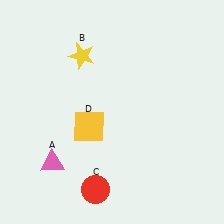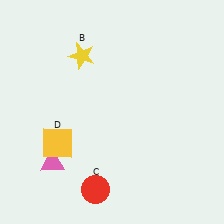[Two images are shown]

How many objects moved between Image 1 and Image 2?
1 object moved between the two images.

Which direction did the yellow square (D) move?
The yellow square (D) moved left.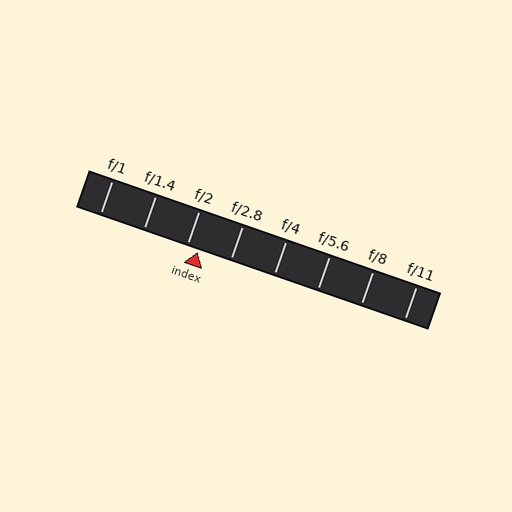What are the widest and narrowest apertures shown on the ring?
The widest aperture shown is f/1 and the narrowest is f/11.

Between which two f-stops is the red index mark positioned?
The index mark is between f/2 and f/2.8.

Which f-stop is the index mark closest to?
The index mark is closest to f/2.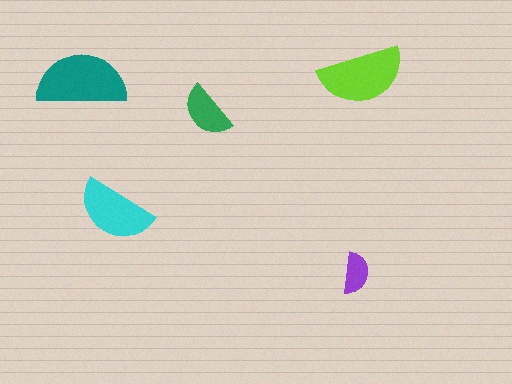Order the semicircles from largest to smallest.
the teal one, the lime one, the cyan one, the green one, the purple one.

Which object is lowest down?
The purple semicircle is bottommost.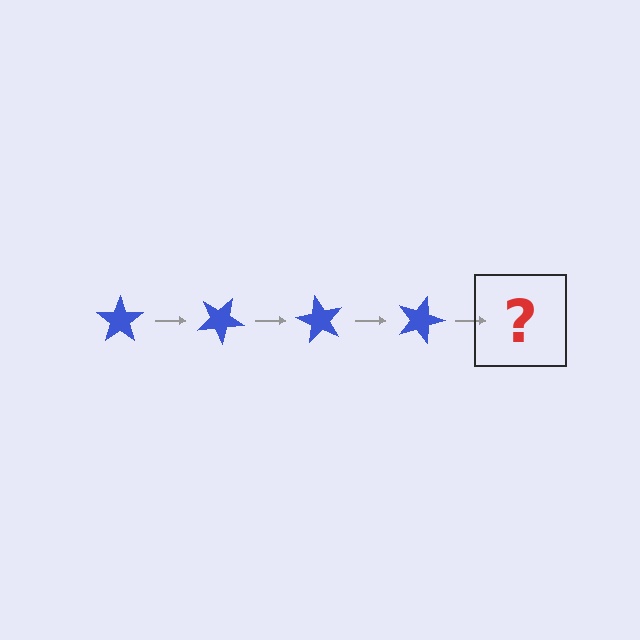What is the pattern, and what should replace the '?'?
The pattern is that the star rotates 30 degrees each step. The '?' should be a blue star rotated 120 degrees.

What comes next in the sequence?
The next element should be a blue star rotated 120 degrees.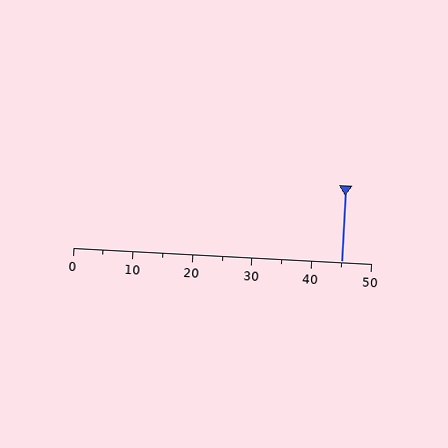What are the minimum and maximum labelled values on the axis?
The axis runs from 0 to 50.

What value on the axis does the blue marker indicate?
The marker indicates approximately 45.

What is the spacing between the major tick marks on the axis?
The major ticks are spaced 10 apart.